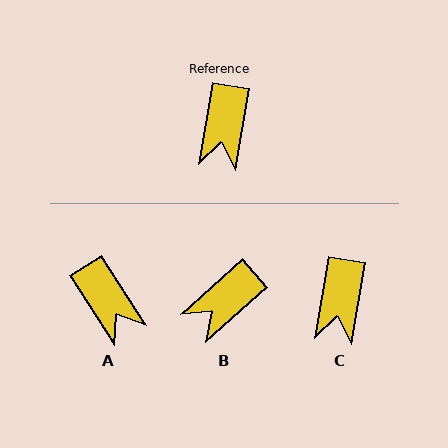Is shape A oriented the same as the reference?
No, it is off by about 43 degrees.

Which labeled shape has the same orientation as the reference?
C.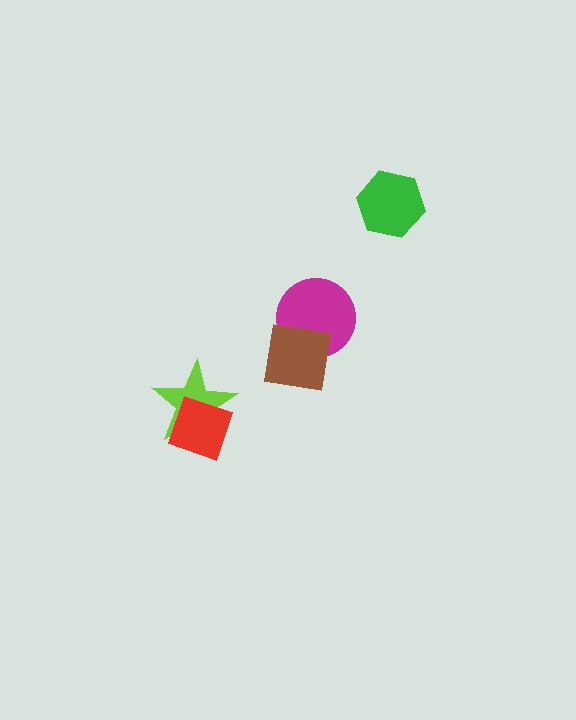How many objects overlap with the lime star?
1 object overlaps with the lime star.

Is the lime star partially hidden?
Yes, it is partially covered by another shape.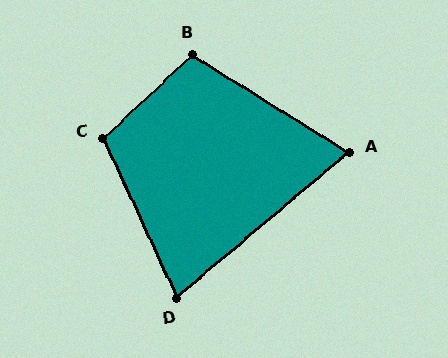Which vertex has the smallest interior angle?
A, at approximately 72 degrees.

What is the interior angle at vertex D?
Approximately 75 degrees (acute).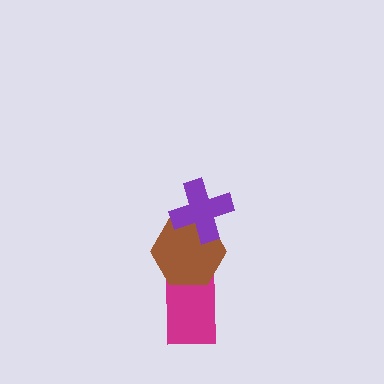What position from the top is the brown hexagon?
The brown hexagon is 2nd from the top.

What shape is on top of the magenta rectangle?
The brown hexagon is on top of the magenta rectangle.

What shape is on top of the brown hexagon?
The purple cross is on top of the brown hexagon.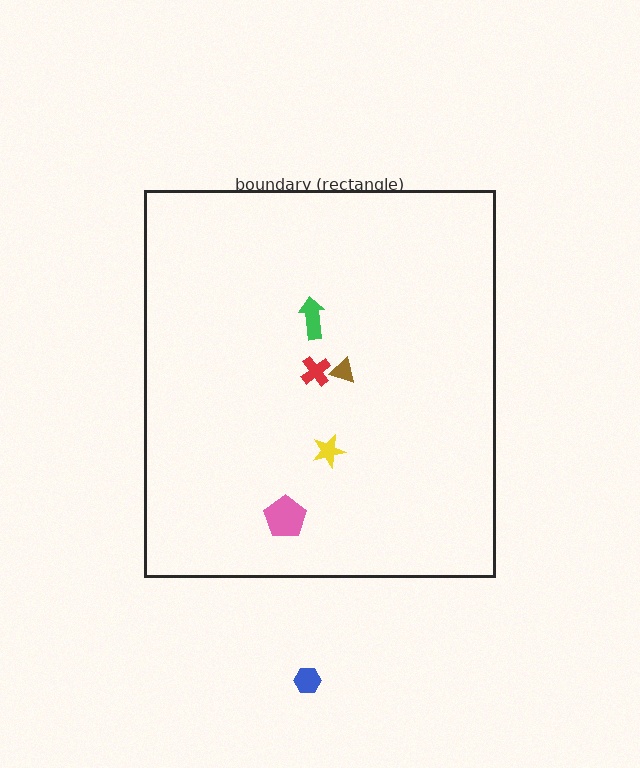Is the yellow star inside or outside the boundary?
Inside.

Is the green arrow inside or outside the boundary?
Inside.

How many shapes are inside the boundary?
5 inside, 1 outside.